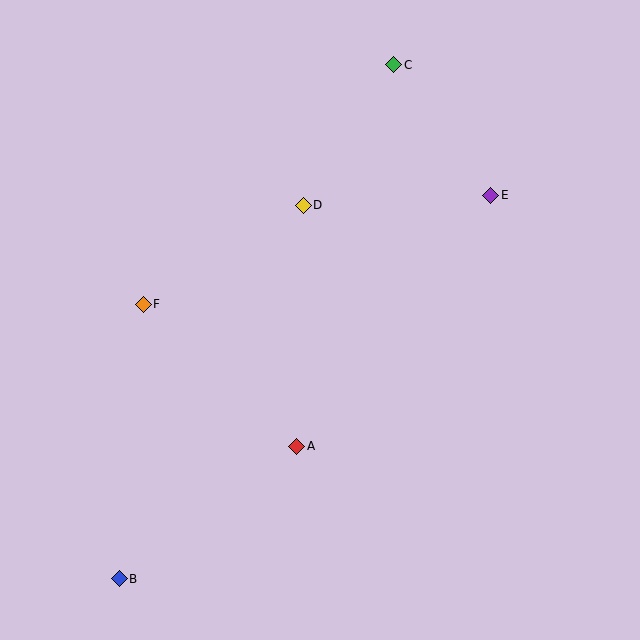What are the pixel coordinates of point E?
Point E is at (491, 195).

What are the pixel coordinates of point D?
Point D is at (303, 205).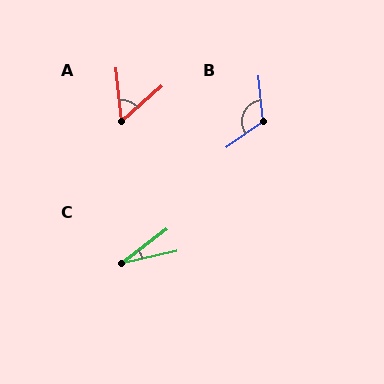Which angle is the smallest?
C, at approximately 25 degrees.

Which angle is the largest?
B, at approximately 120 degrees.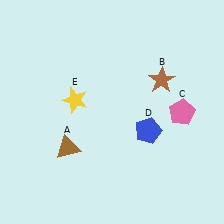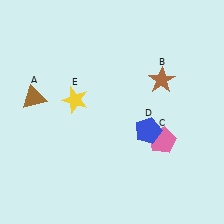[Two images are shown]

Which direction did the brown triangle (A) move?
The brown triangle (A) moved up.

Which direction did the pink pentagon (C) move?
The pink pentagon (C) moved down.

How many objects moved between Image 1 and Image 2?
2 objects moved between the two images.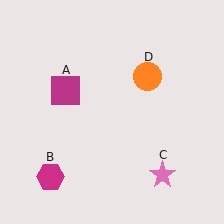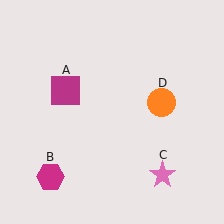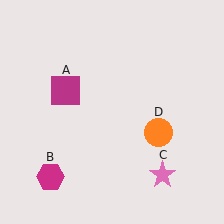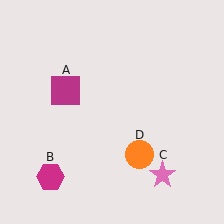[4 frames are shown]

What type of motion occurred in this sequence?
The orange circle (object D) rotated clockwise around the center of the scene.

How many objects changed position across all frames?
1 object changed position: orange circle (object D).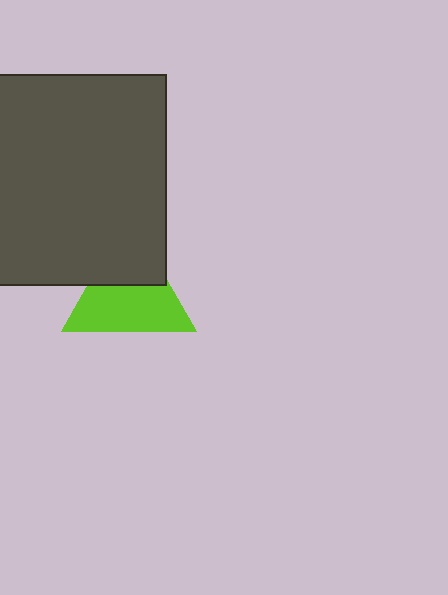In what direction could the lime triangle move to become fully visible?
The lime triangle could move down. That would shift it out from behind the dark gray square entirely.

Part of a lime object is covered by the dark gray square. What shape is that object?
It is a triangle.